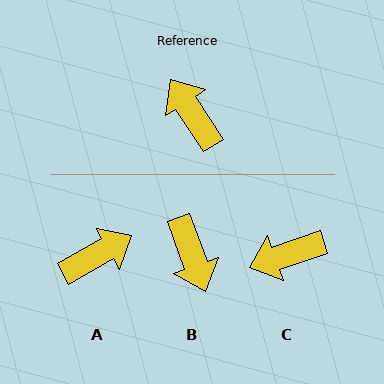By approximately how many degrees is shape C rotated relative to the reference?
Approximately 76 degrees counter-clockwise.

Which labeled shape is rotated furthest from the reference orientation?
B, about 167 degrees away.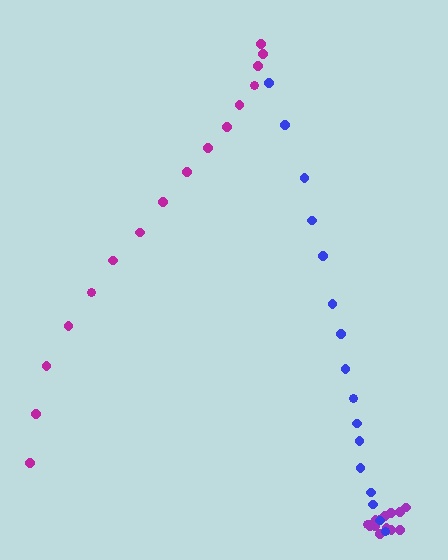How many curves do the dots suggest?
There are 3 distinct paths.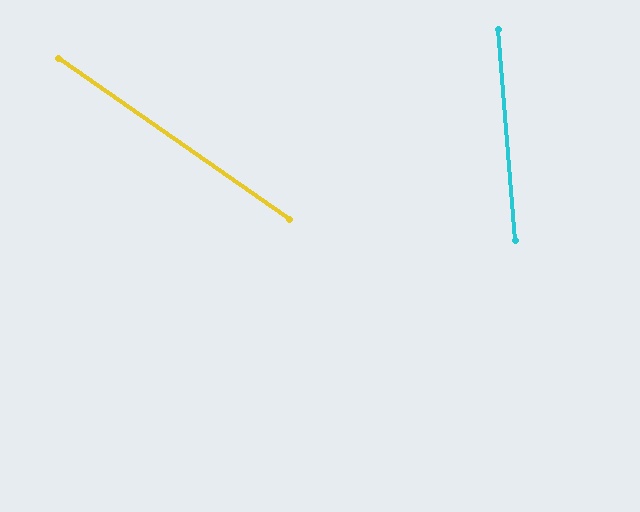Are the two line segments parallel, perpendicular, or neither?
Neither parallel nor perpendicular — they differ by about 51°.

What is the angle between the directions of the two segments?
Approximately 51 degrees.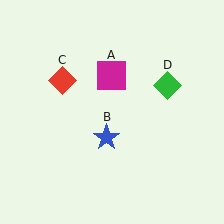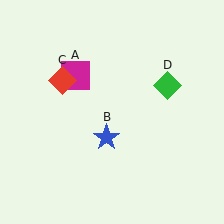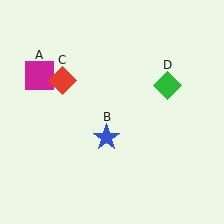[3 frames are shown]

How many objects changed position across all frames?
1 object changed position: magenta square (object A).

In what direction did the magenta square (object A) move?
The magenta square (object A) moved left.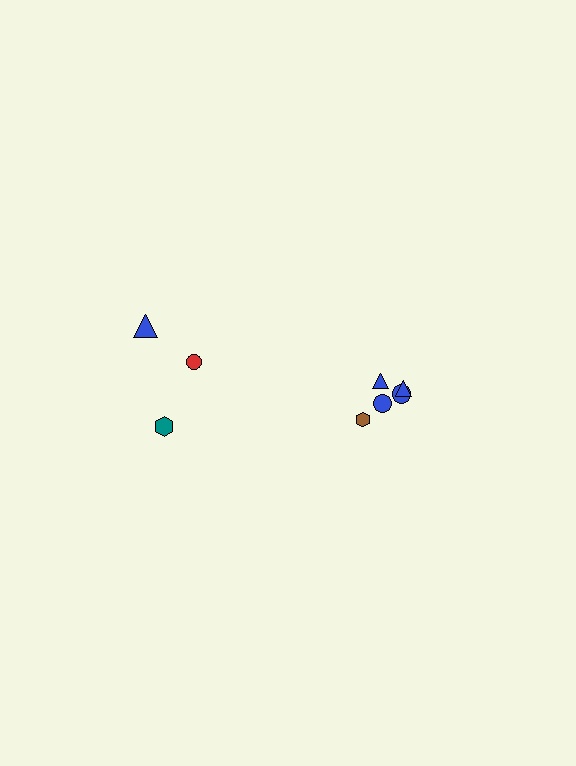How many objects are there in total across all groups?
There are 8 objects.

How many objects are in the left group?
There are 3 objects.